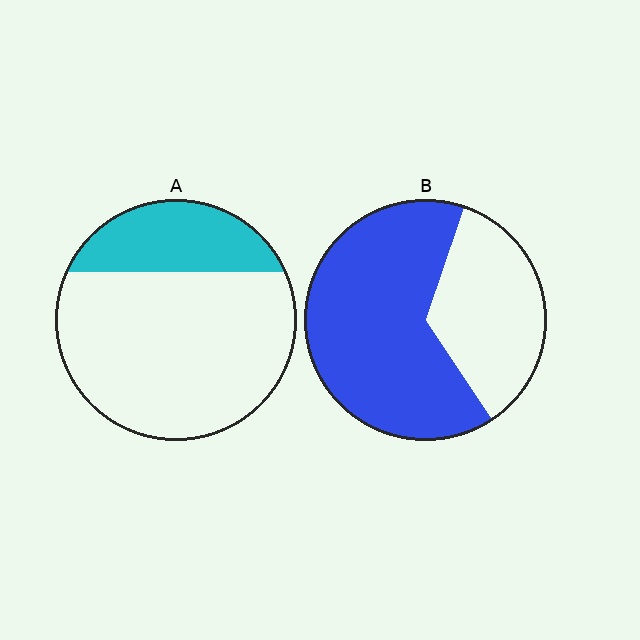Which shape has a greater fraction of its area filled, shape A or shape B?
Shape B.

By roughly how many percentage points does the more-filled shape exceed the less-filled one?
By roughly 40 percentage points (B over A).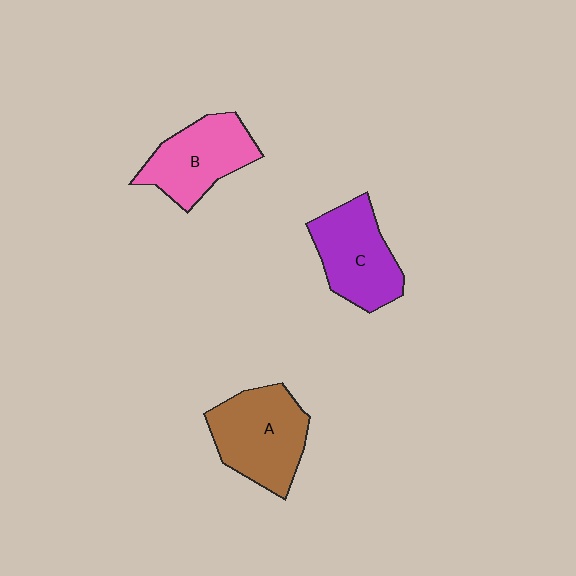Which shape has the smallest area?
Shape B (pink).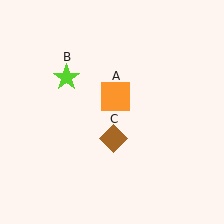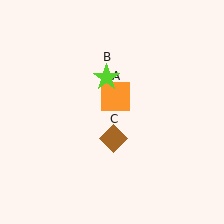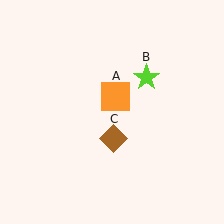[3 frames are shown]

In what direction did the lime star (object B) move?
The lime star (object B) moved right.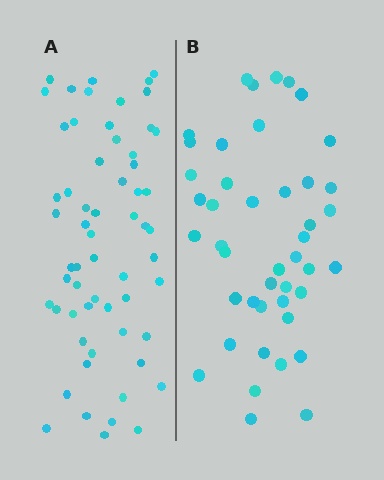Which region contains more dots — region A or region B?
Region A (the left region) has more dots.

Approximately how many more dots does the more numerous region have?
Region A has approximately 15 more dots than region B.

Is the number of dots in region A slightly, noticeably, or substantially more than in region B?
Region A has noticeably more, but not dramatically so. The ratio is roughly 1.4 to 1.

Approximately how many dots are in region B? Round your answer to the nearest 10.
About 40 dots. (The exact count is 44, which rounds to 40.)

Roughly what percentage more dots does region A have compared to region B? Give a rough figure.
About 35% more.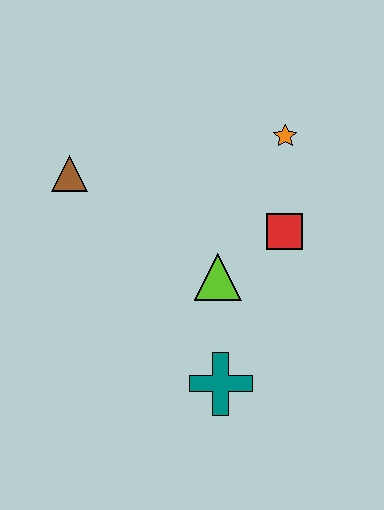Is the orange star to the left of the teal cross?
No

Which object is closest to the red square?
The lime triangle is closest to the red square.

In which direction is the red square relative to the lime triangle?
The red square is to the right of the lime triangle.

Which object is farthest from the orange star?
The teal cross is farthest from the orange star.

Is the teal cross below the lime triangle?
Yes